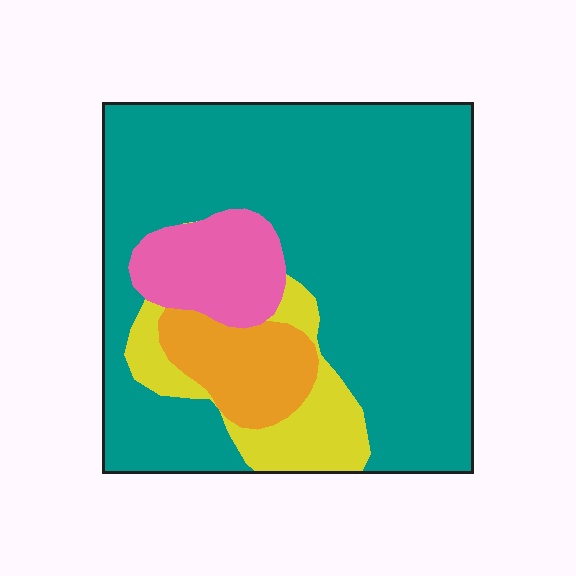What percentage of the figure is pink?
Pink covers 10% of the figure.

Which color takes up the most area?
Teal, at roughly 70%.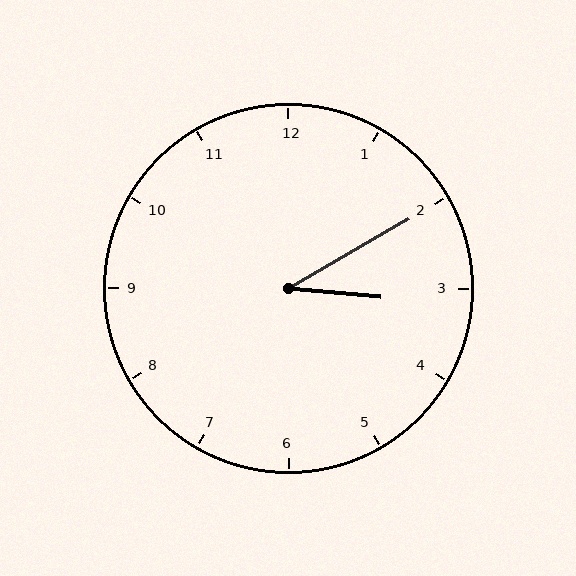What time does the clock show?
3:10.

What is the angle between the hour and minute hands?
Approximately 35 degrees.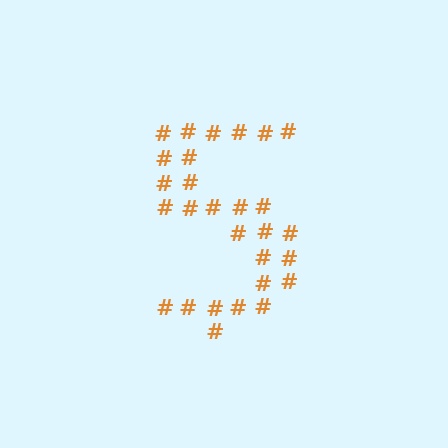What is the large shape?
The large shape is the digit 5.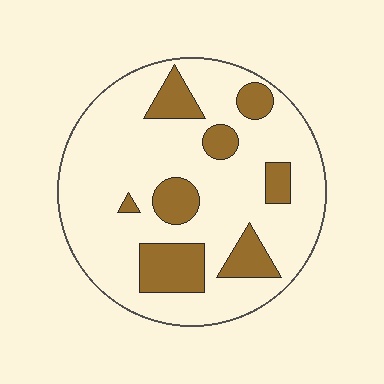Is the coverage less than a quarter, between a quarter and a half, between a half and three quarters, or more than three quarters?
Less than a quarter.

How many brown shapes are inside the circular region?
8.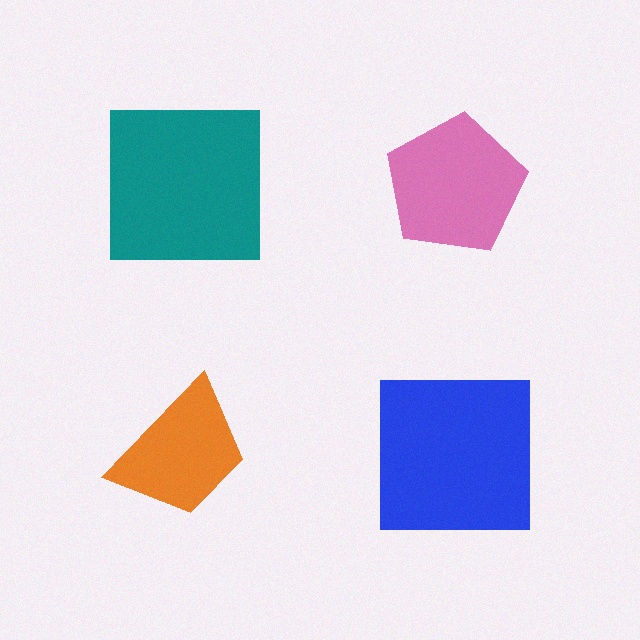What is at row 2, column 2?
A blue square.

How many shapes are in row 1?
2 shapes.